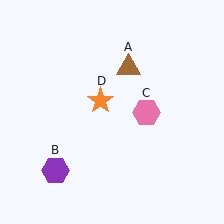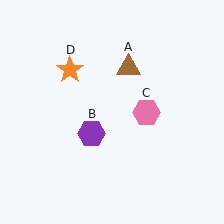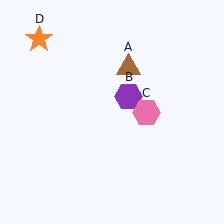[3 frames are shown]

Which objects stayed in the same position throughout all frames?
Brown triangle (object A) and pink hexagon (object C) remained stationary.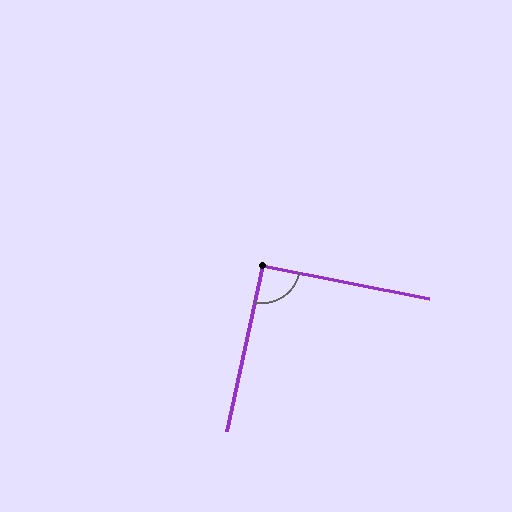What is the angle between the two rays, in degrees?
Approximately 91 degrees.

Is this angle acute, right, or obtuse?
It is approximately a right angle.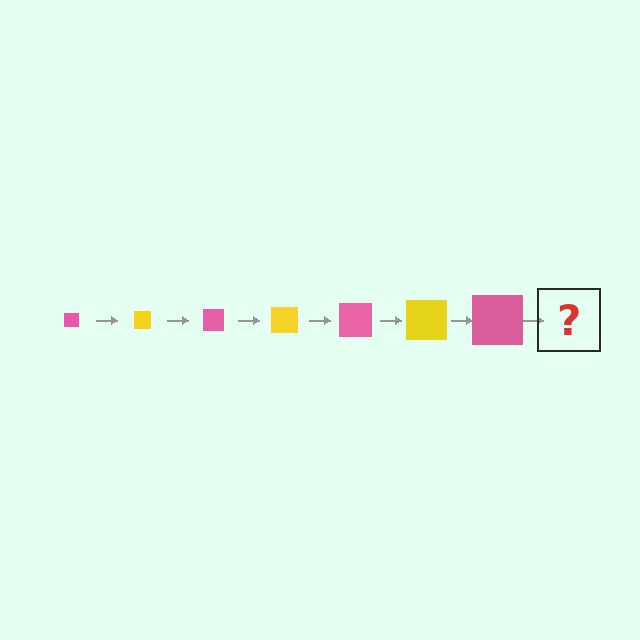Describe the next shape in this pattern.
It should be a yellow square, larger than the previous one.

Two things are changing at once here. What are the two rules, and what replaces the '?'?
The two rules are that the square grows larger each step and the color cycles through pink and yellow. The '?' should be a yellow square, larger than the previous one.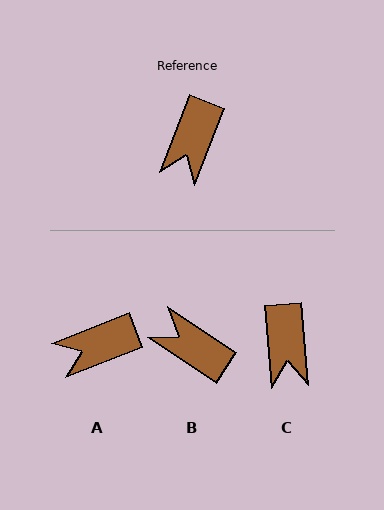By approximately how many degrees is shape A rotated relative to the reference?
Approximately 48 degrees clockwise.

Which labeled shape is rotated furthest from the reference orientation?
B, about 103 degrees away.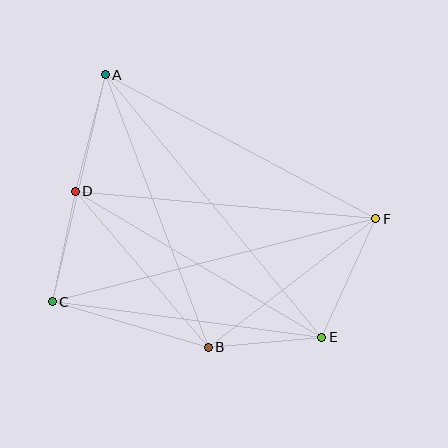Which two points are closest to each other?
Points C and D are closest to each other.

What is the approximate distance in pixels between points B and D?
The distance between B and D is approximately 205 pixels.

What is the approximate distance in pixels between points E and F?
The distance between E and F is approximately 130 pixels.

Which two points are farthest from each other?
Points A and E are farthest from each other.